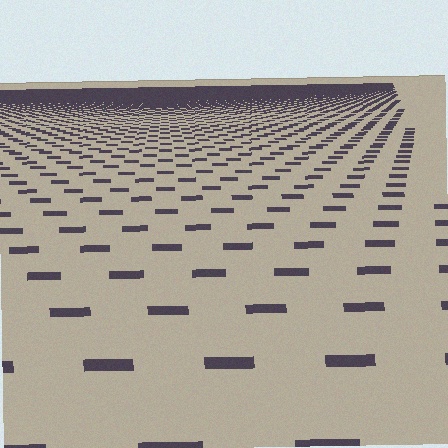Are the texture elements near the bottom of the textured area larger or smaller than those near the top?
Larger. Near the bottom, elements are closer to the viewer and appear at a bigger on-screen size.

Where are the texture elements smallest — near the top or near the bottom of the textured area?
Near the top.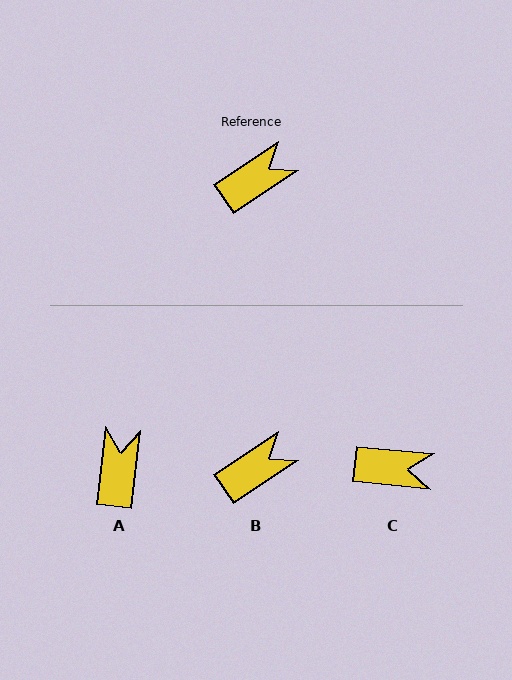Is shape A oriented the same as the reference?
No, it is off by about 50 degrees.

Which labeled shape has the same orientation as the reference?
B.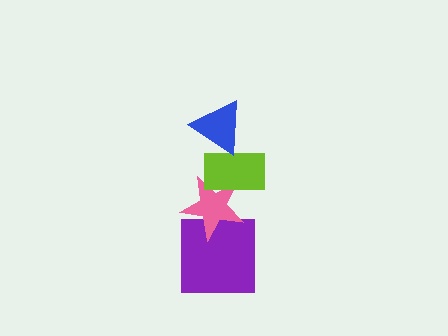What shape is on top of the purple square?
The pink star is on top of the purple square.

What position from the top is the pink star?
The pink star is 3rd from the top.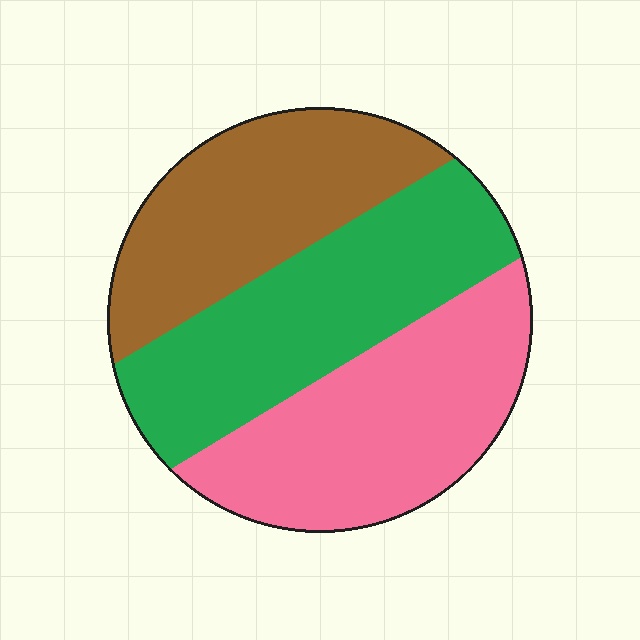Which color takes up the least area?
Brown, at roughly 30%.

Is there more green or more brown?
Green.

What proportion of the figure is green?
Green takes up between a quarter and a half of the figure.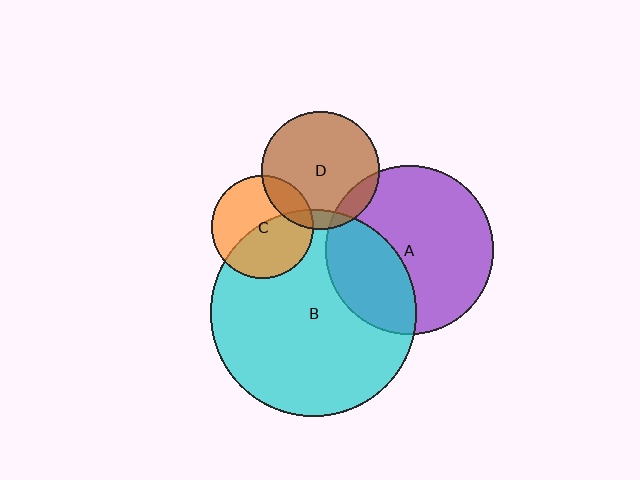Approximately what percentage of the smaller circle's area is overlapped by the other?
Approximately 20%.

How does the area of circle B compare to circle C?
Approximately 4.1 times.